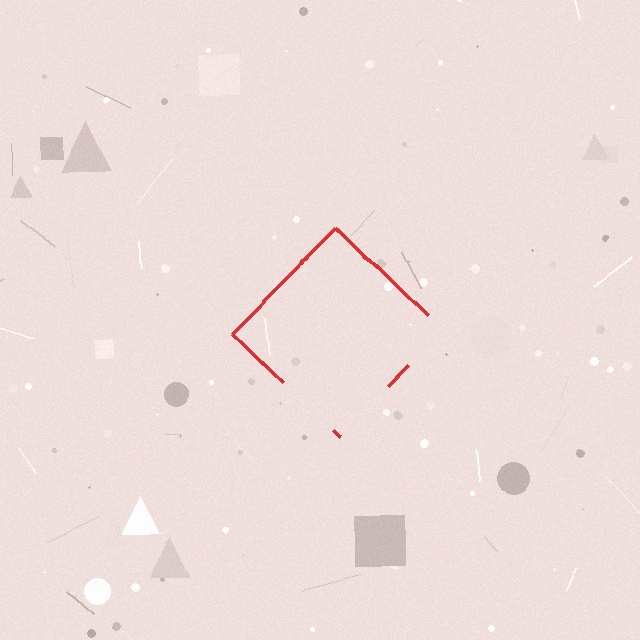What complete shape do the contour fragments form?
The contour fragments form a diamond.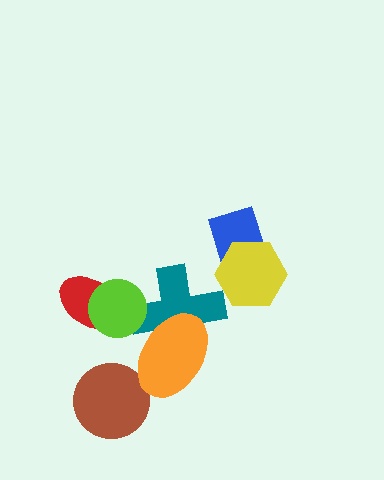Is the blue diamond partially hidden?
Yes, it is partially covered by another shape.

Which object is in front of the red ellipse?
The lime circle is in front of the red ellipse.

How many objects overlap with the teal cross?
2 objects overlap with the teal cross.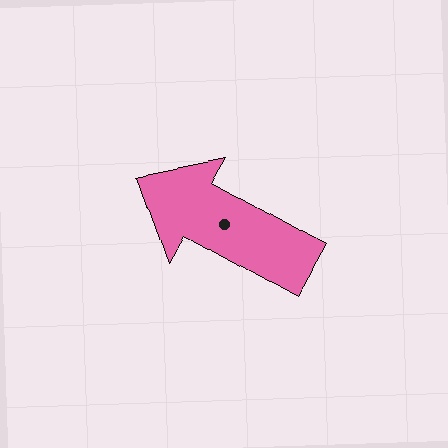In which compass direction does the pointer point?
Northwest.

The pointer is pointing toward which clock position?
Roughly 10 o'clock.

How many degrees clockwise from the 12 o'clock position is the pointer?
Approximately 299 degrees.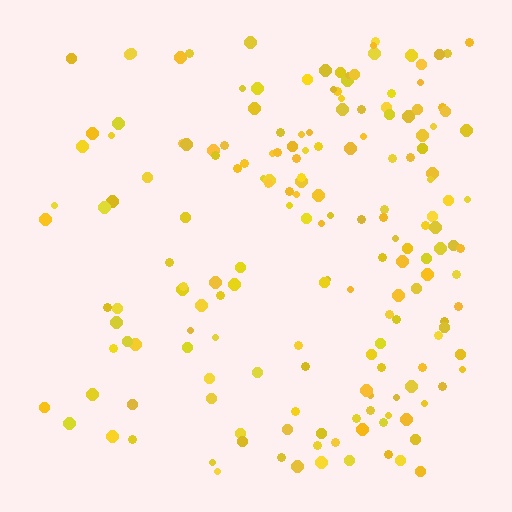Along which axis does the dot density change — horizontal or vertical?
Horizontal.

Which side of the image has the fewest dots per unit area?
The left.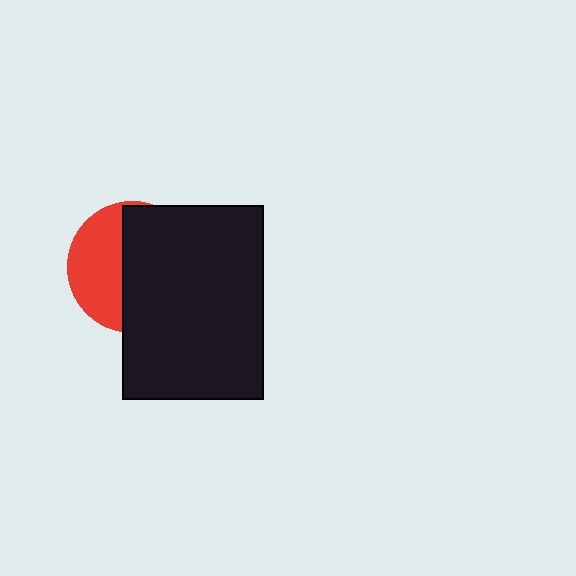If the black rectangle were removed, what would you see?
You would see the complete red circle.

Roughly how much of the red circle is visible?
A small part of it is visible (roughly 40%).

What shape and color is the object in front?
The object in front is a black rectangle.